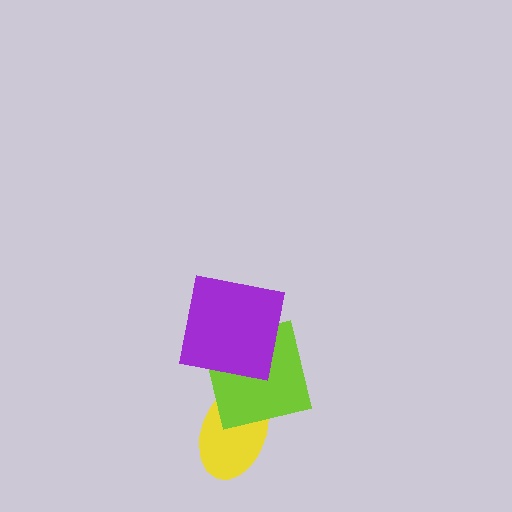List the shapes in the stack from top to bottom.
From top to bottom: the purple square, the lime square, the yellow ellipse.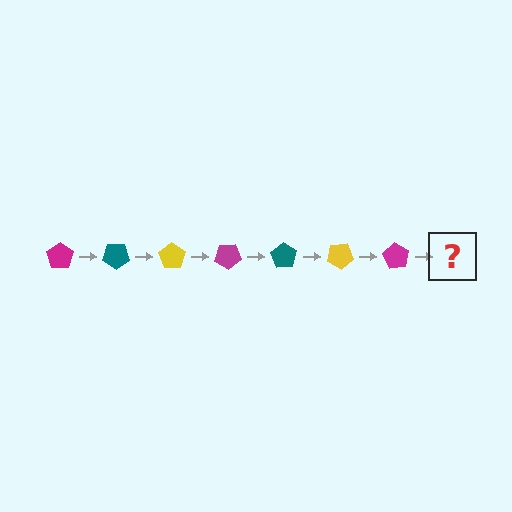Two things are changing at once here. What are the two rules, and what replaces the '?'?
The two rules are that it rotates 35 degrees each step and the color cycles through magenta, teal, and yellow. The '?' should be a teal pentagon, rotated 245 degrees from the start.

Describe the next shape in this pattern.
It should be a teal pentagon, rotated 245 degrees from the start.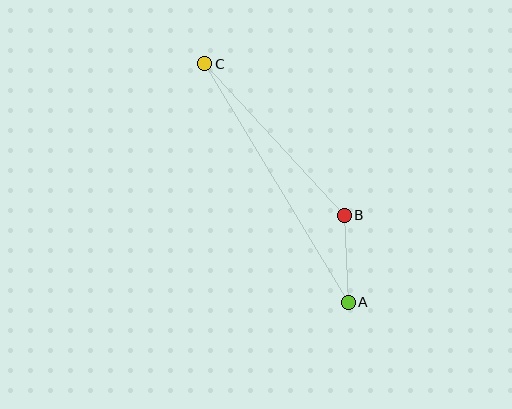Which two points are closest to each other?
Points A and B are closest to each other.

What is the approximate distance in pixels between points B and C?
The distance between B and C is approximately 206 pixels.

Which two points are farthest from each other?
Points A and C are farthest from each other.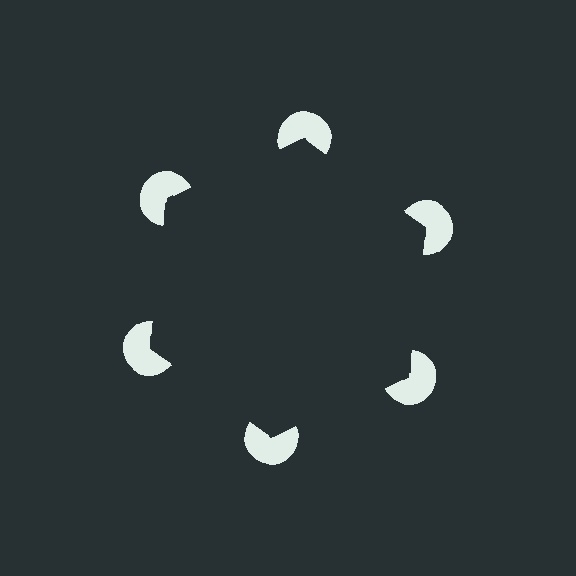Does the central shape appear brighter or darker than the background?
It typically appears slightly darker than the background, even though no actual brightness change is drawn.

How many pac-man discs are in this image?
There are 6 — one at each vertex of the illusory hexagon.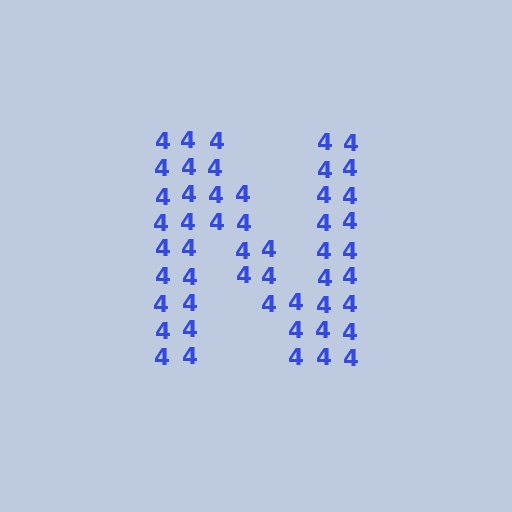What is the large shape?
The large shape is the letter N.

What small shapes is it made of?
It is made of small digit 4's.